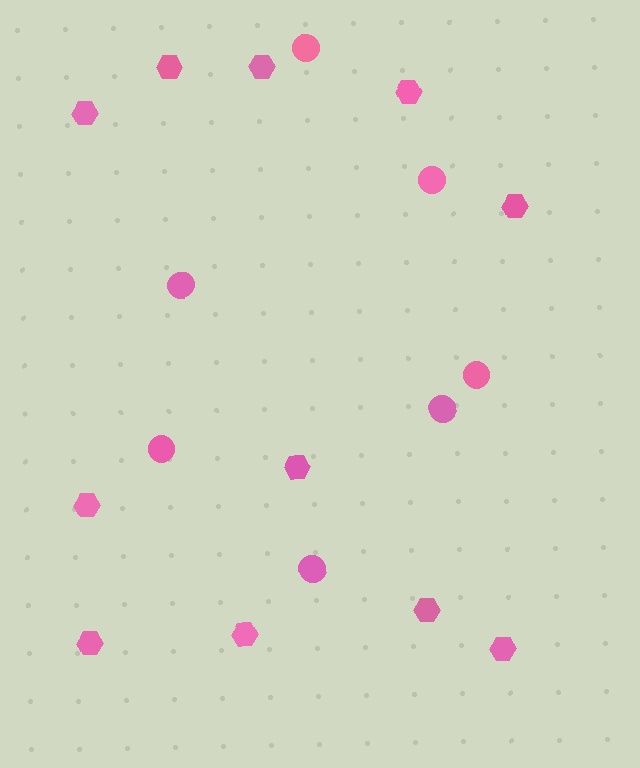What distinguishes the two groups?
There are 2 groups: one group of circles (7) and one group of hexagons (11).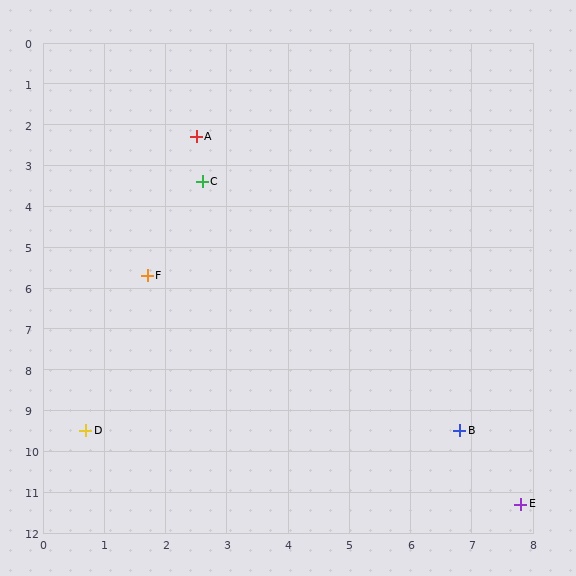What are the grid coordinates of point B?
Point B is at approximately (6.8, 9.5).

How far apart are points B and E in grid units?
Points B and E are about 2.1 grid units apart.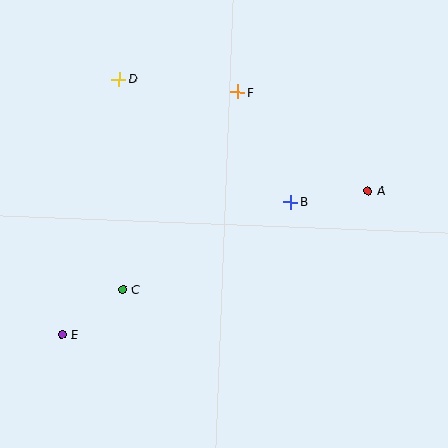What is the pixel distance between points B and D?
The distance between B and D is 211 pixels.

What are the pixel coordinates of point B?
Point B is at (291, 202).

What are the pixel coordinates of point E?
Point E is at (62, 334).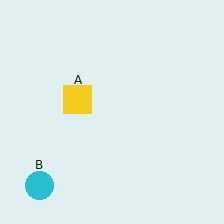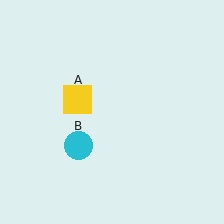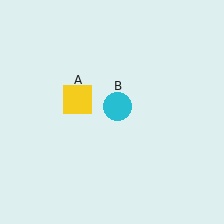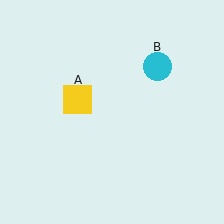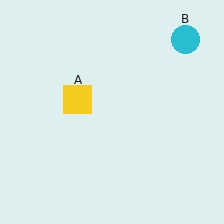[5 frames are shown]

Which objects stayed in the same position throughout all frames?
Yellow square (object A) remained stationary.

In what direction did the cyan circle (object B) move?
The cyan circle (object B) moved up and to the right.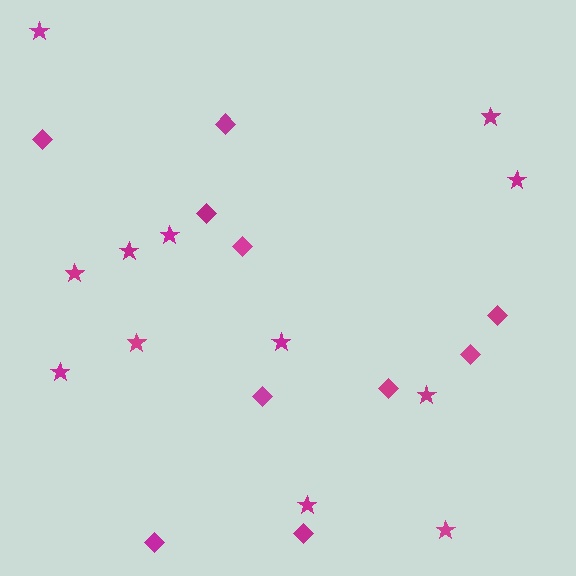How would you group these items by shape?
There are 2 groups: one group of stars (12) and one group of diamonds (10).